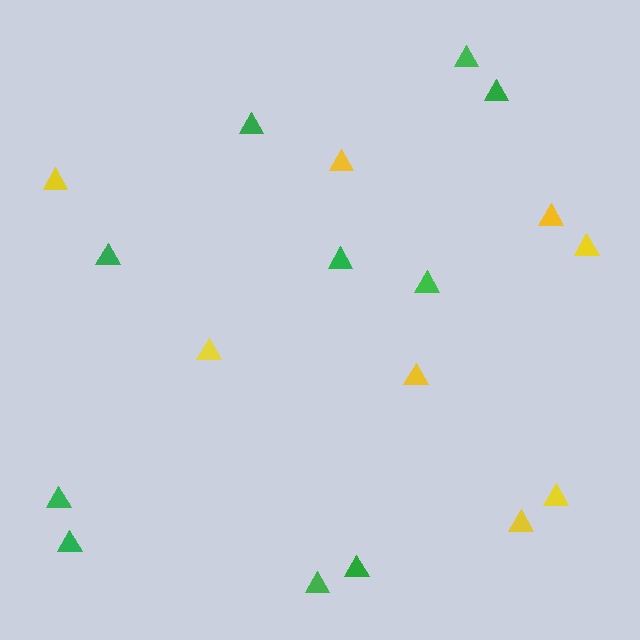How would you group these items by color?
There are 2 groups: one group of green triangles (10) and one group of yellow triangles (8).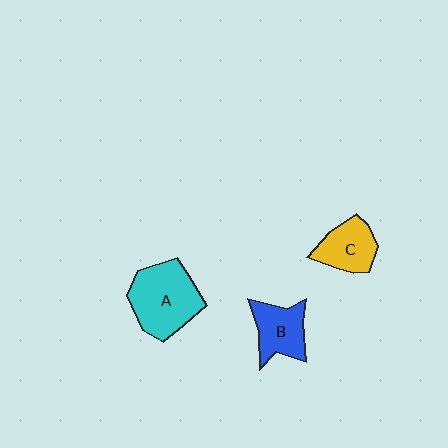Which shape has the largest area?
Shape A (cyan).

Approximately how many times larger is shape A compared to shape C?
Approximately 1.6 times.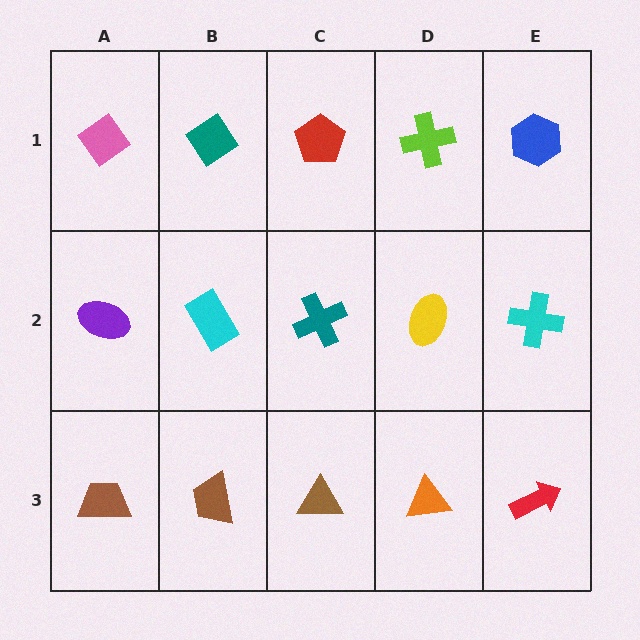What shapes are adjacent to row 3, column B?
A cyan rectangle (row 2, column B), a brown trapezoid (row 3, column A), a brown triangle (row 3, column C).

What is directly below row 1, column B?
A cyan rectangle.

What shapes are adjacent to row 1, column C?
A teal cross (row 2, column C), a teal diamond (row 1, column B), a lime cross (row 1, column D).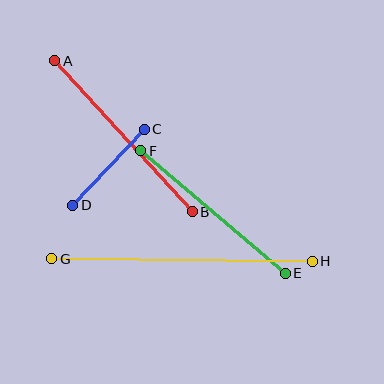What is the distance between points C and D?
The distance is approximately 104 pixels.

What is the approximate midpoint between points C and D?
The midpoint is at approximately (109, 167) pixels.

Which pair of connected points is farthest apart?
Points G and H are farthest apart.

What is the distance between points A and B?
The distance is approximately 205 pixels.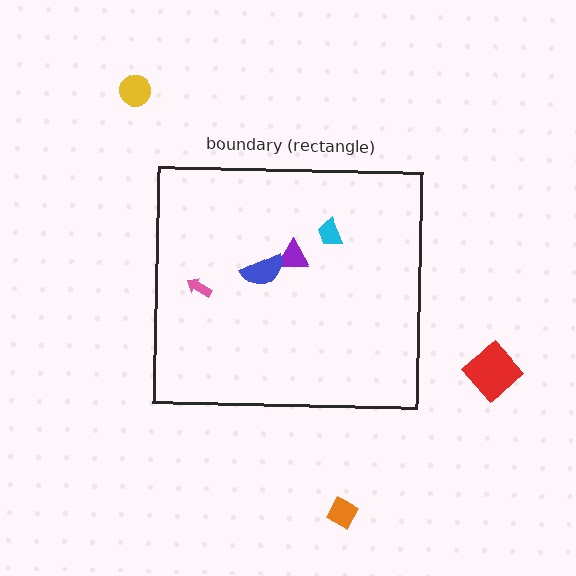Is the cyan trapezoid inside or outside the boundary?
Inside.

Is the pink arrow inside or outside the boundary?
Inside.